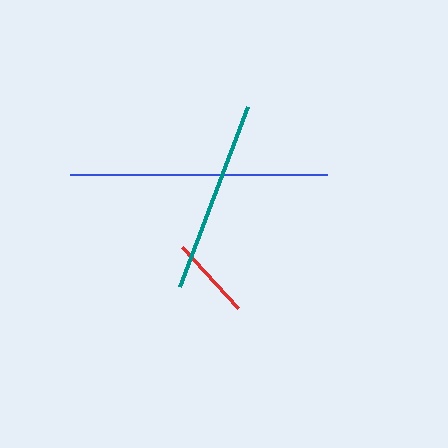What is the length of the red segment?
The red segment is approximately 83 pixels long.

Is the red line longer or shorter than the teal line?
The teal line is longer than the red line.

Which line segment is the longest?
The blue line is the longest at approximately 258 pixels.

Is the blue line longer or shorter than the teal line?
The blue line is longer than the teal line.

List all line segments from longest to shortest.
From longest to shortest: blue, teal, red.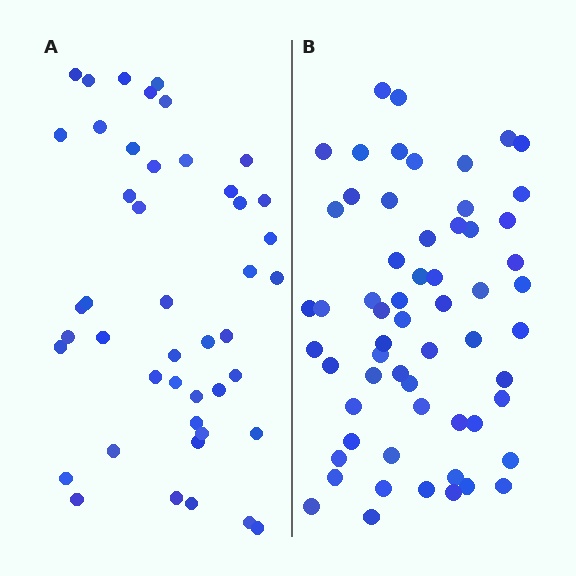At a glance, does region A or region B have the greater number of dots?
Region B (the right region) has more dots.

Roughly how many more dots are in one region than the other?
Region B has approximately 15 more dots than region A.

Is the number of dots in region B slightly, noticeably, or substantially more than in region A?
Region B has noticeably more, but not dramatically so. The ratio is roughly 1.3 to 1.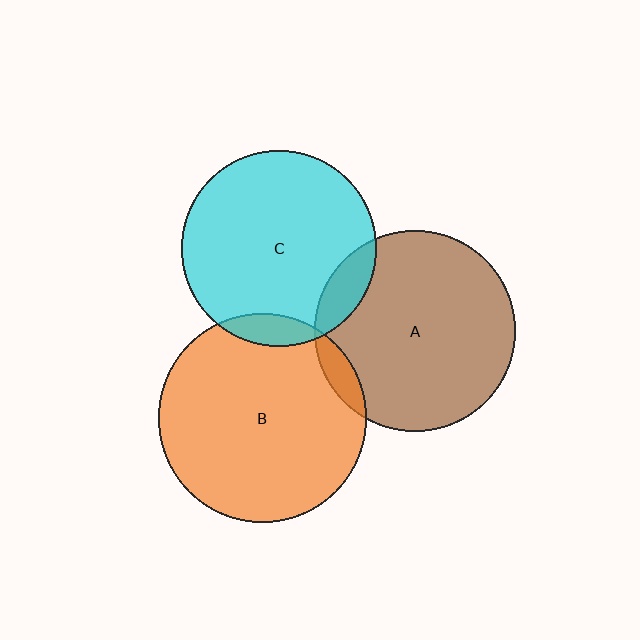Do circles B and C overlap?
Yes.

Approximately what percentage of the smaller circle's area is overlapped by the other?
Approximately 10%.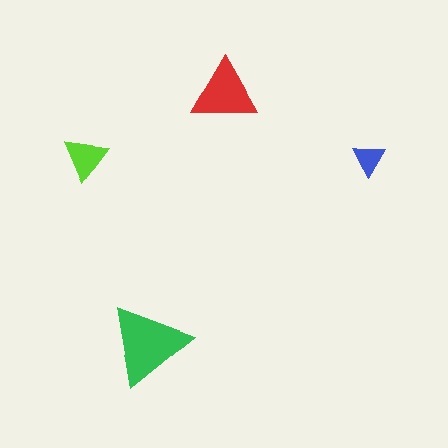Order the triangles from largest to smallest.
the green one, the red one, the lime one, the blue one.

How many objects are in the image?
There are 4 objects in the image.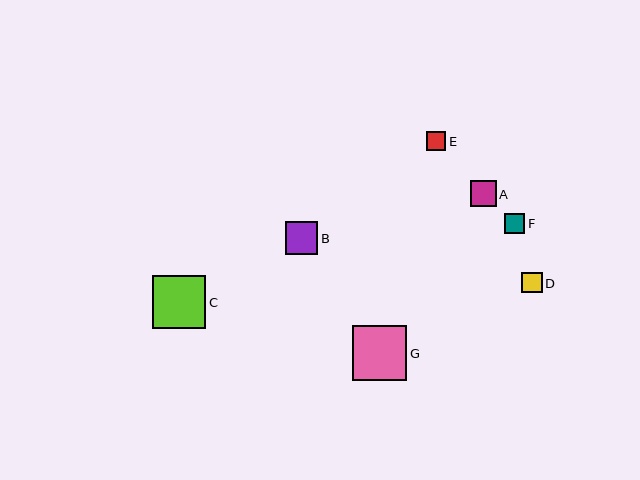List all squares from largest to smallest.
From largest to smallest: G, C, B, A, D, F, E.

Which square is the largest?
Square G is the largest with a size of approximately 55 pixels.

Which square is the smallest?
Square E is the smallest with a size of approximately 19 pixels.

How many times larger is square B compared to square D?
Square B is approximately 1.6 times the size of square D.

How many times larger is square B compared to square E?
Square B is approximately 1.8 times the size of square E.